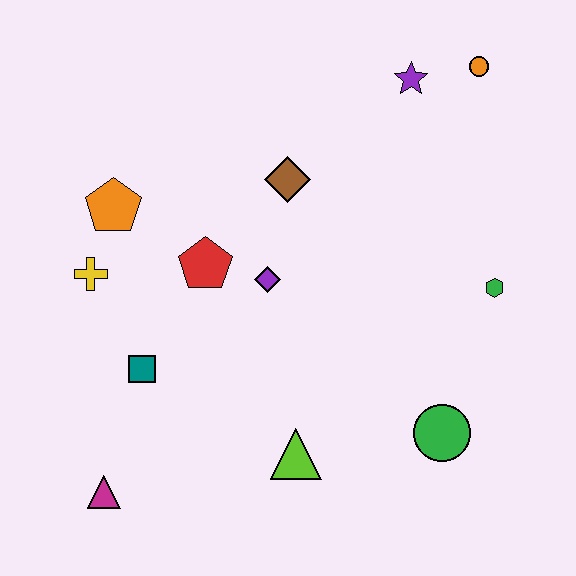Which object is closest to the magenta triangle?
The teal square is closest to the magenta triangle.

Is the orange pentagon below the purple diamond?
No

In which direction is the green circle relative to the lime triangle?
The green circle is to the right of the lime triangle.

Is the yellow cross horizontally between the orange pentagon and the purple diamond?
No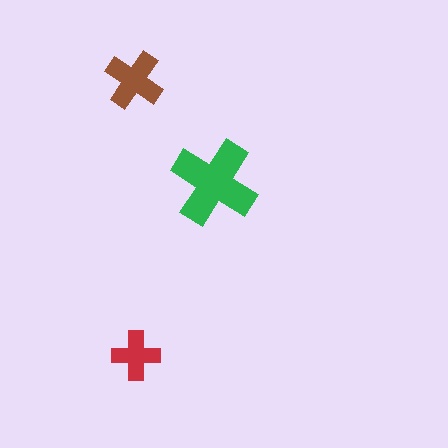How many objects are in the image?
There are 3 objects in the image.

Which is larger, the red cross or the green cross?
The green one.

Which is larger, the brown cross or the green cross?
The green one.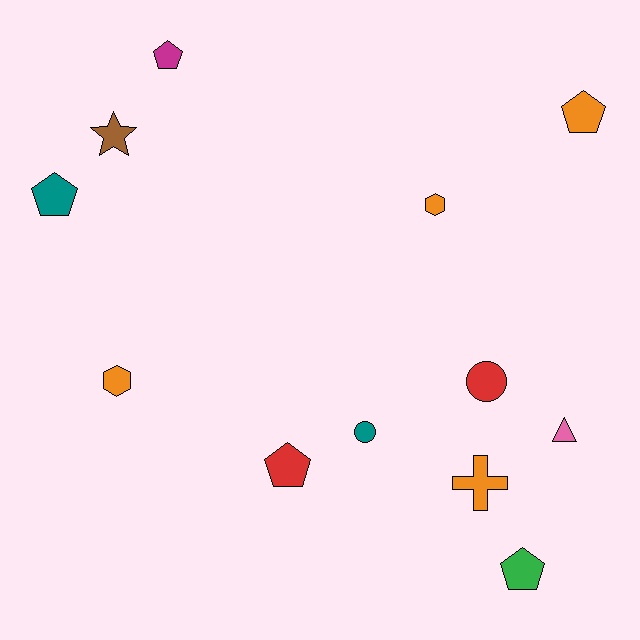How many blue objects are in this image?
There are no blue objects.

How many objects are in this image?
There are 12 objects.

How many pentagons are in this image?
There are 5 pentagons.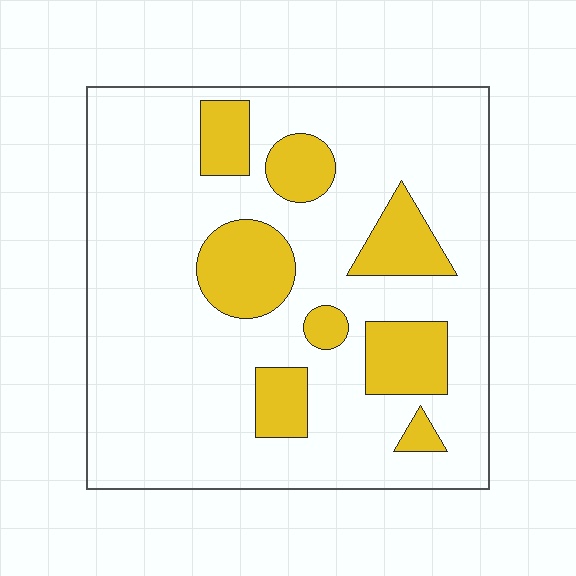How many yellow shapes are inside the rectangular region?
8.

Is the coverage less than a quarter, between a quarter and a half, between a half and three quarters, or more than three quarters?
Less than a quarter.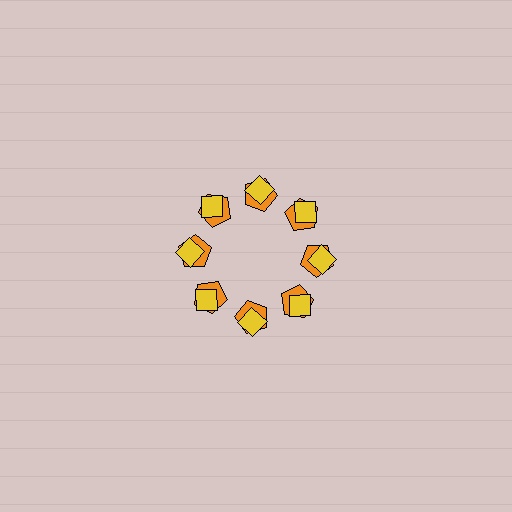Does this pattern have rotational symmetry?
Yes, this pattern has 8-fold rotational symmetry. It looks the same after rotating 45 degrees around the center.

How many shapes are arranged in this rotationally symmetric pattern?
There are 16 shapes, arranged in 8 groups of 2.